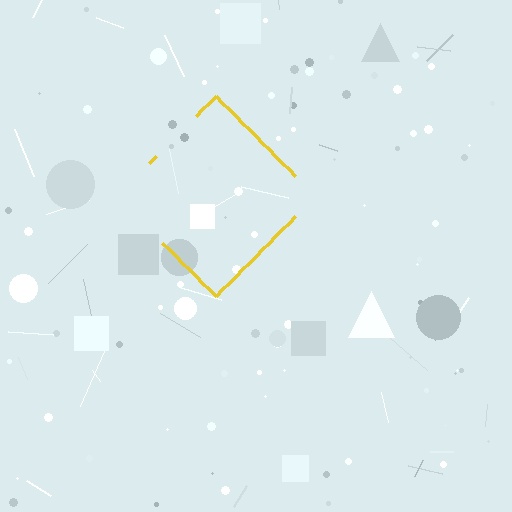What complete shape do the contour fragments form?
The contour fragments form a diamond.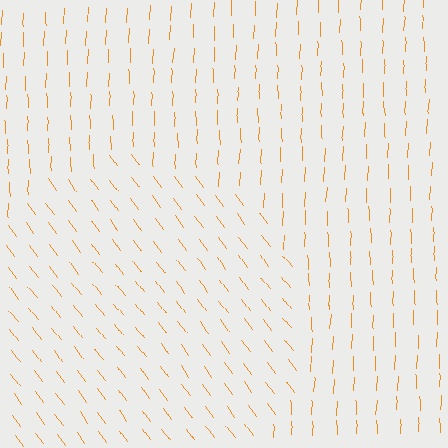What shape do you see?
I see a circle.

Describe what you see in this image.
The image is filled with small orange line segments. A circle region in the image has lines oriented differently from the surrounding lines, creating a visible texture boundary.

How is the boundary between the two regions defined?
The boundary is defined purely by a change in line orientation (approximately 39 degrees difference). All lines are the same color and thickness.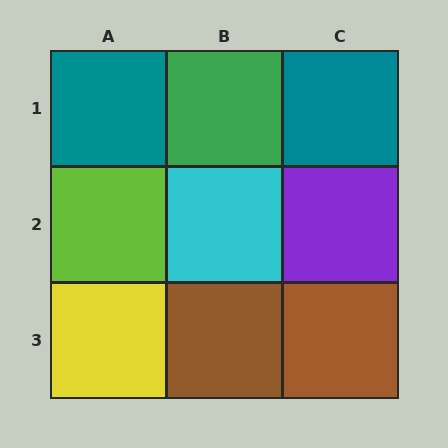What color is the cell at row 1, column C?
Teal.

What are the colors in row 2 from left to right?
Lime, cyan, purple.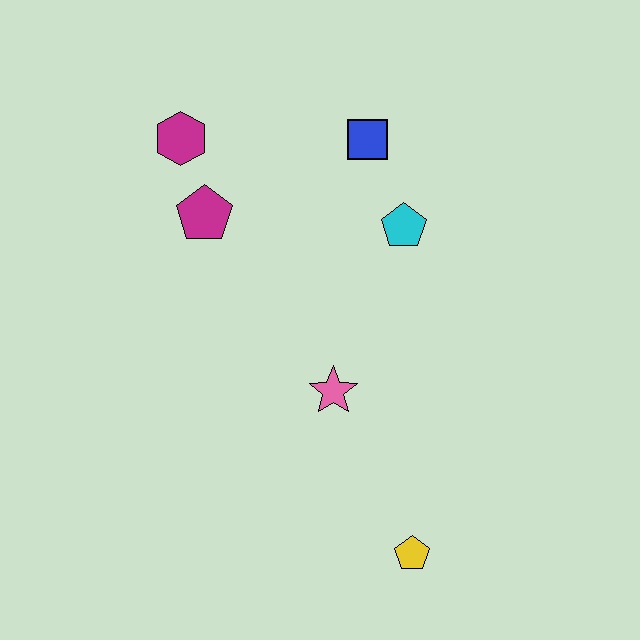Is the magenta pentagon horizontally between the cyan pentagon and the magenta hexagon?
Yes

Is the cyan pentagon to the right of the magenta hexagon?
Yes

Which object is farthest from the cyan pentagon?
The yellow pentagon is farthest from the cyan pentagon.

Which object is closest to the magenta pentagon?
The magenta hexagon is closest to the magenta pentagon.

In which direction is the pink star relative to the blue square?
The pink star is below the blue square.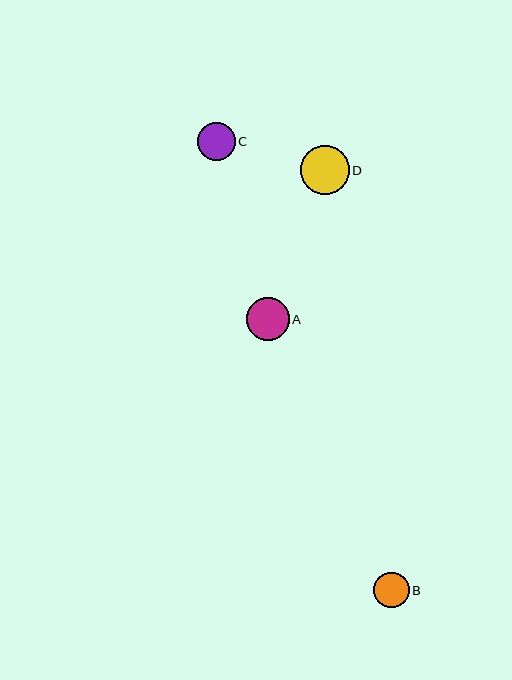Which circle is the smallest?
Circle B is the smallest with a size of approximately 36 pixels.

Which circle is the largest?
Circle D is the largest with a size of approximately 49 pixels.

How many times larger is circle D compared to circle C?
Circle D is approximately 1.3 times the size of circle C.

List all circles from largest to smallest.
From largest to smallest: D, A, C, B.